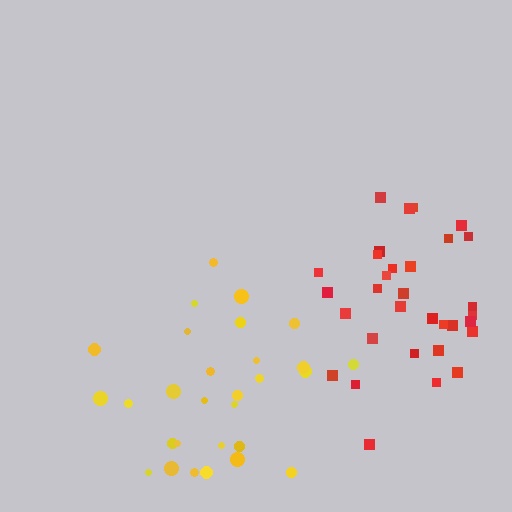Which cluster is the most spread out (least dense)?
Yellow.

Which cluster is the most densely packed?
Red.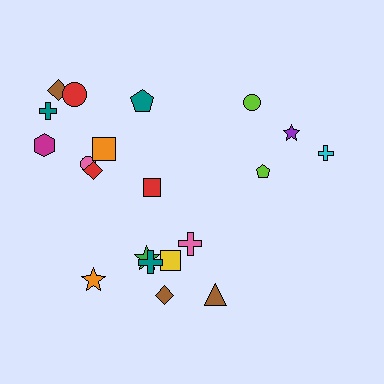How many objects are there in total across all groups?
There are 20 objects.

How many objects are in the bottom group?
There are 8 objects.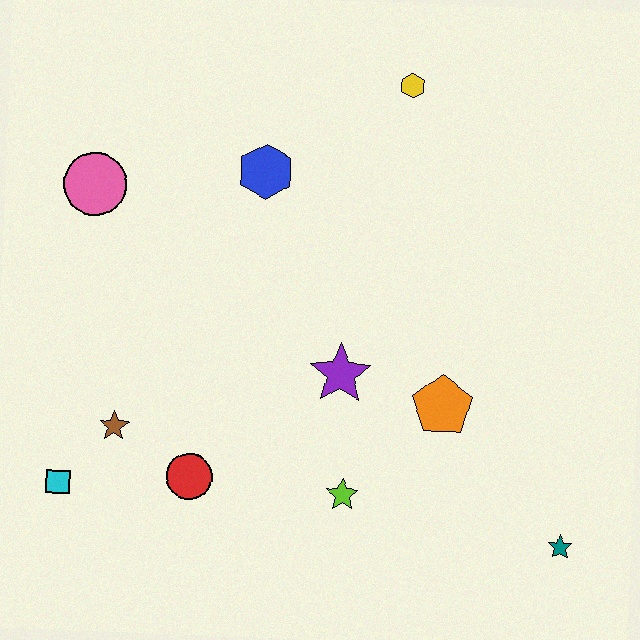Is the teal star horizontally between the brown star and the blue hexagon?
No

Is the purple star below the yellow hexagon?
Yes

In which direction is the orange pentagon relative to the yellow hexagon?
The orange pentagon is below the yellow hexagon.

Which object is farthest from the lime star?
The yellow hexagon is farthest from the lime star.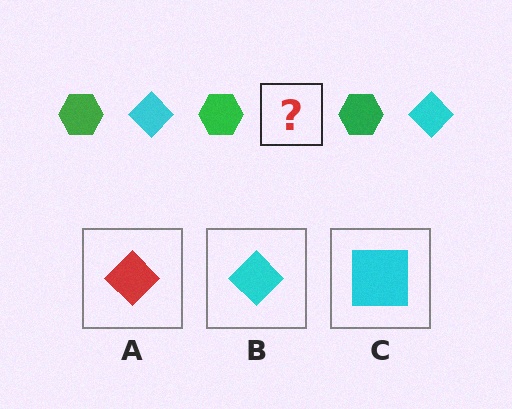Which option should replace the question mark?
Option B.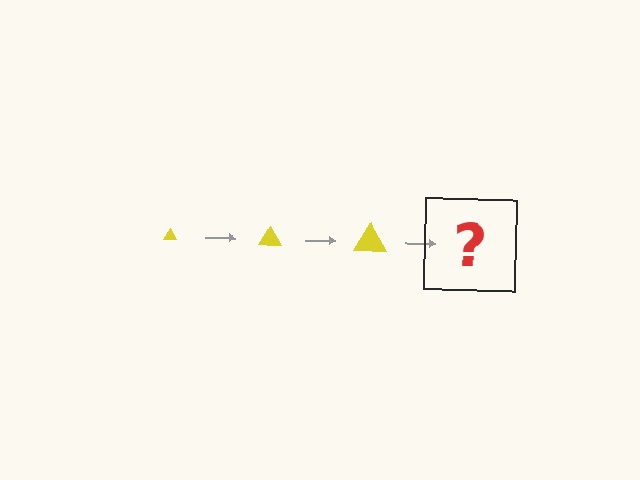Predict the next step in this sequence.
The next step is a yellow triangle, larger than the previous one.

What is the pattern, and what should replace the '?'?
The pattern is that the triangle gets progressively larger each step. The '?' should be a yellow triangle, larger than the previous one.